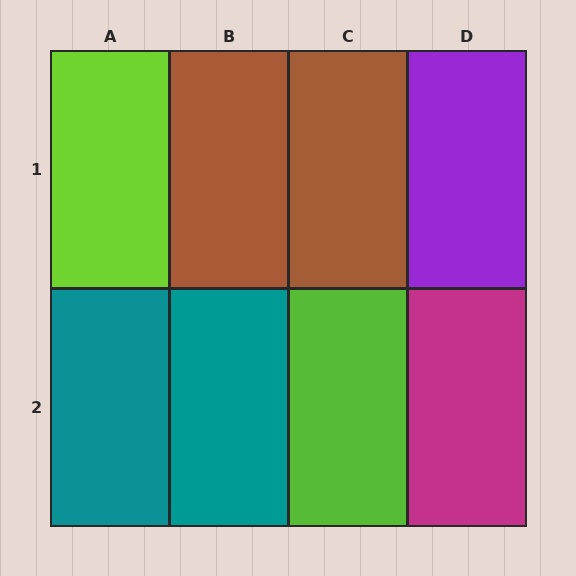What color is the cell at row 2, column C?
Lime.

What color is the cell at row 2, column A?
Teal.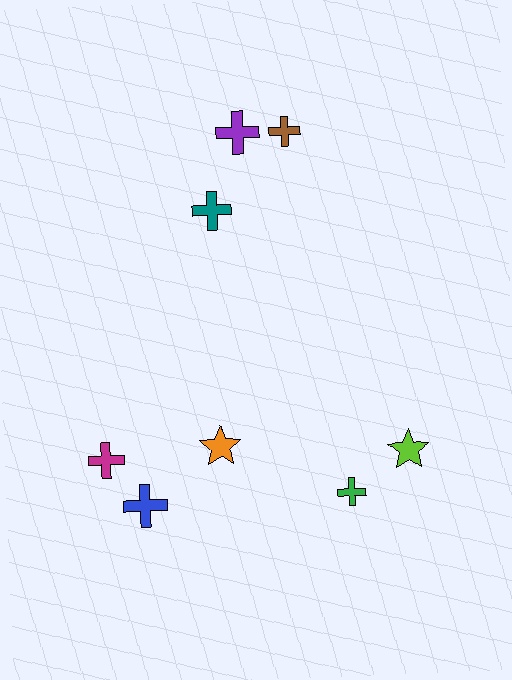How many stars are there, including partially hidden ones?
There are 2 stars.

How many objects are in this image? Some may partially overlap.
There are 8 objects.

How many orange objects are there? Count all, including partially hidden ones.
There is 1 orange object.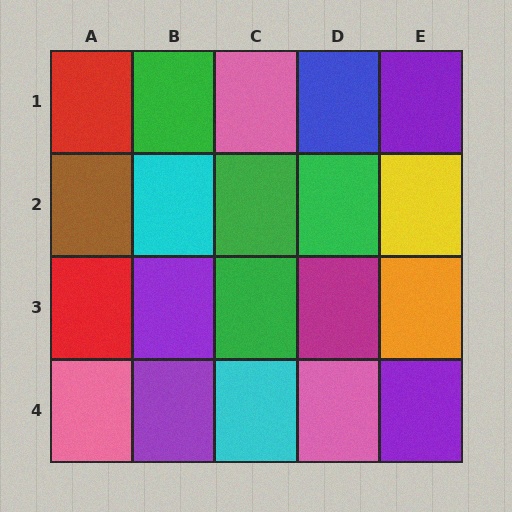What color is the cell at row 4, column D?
Pink.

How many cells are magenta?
1 cell is magenta.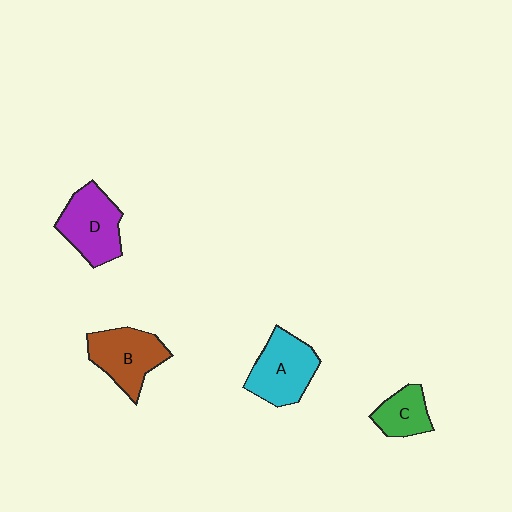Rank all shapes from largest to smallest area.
From largest to smallest: A (cyan), D (purple), B (brown), C (green).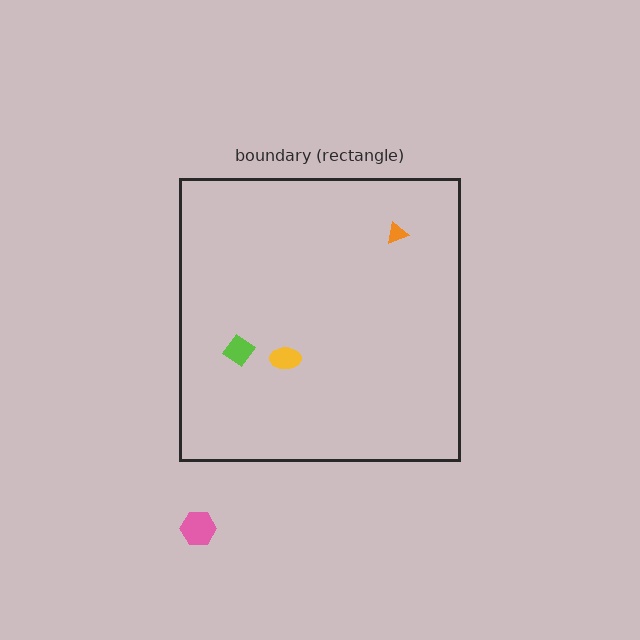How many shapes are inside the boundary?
3 inside, 1 outside.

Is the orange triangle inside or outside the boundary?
Inside.